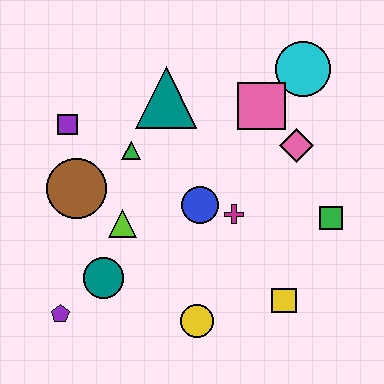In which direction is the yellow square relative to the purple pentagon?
The yellow square is to the right of the purple pentagon.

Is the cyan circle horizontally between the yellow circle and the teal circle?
No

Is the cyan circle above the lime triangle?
Yes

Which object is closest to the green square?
The pink diamond is closest to the green square.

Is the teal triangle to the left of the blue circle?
Yes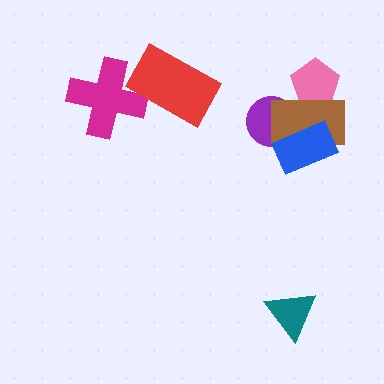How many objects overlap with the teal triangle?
0 objects overlap with the teal triangle.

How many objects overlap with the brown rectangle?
3 objects overlap with the brown rectangle.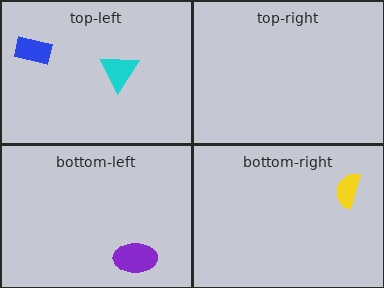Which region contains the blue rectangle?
The top-left region.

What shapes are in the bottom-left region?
The purple ellipse.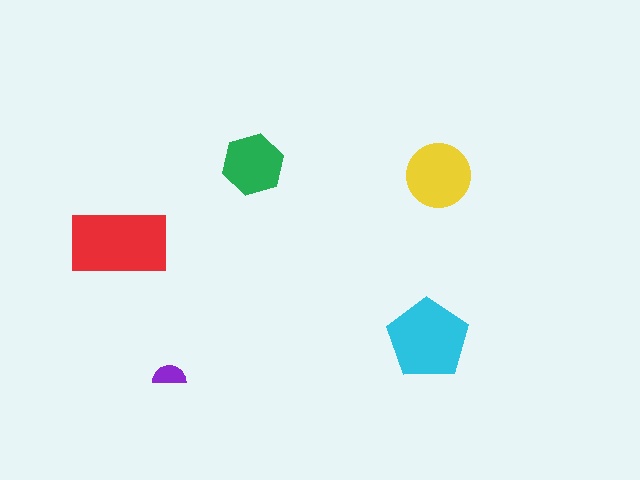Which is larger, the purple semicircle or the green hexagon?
The green hexagon.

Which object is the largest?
The red rectangle.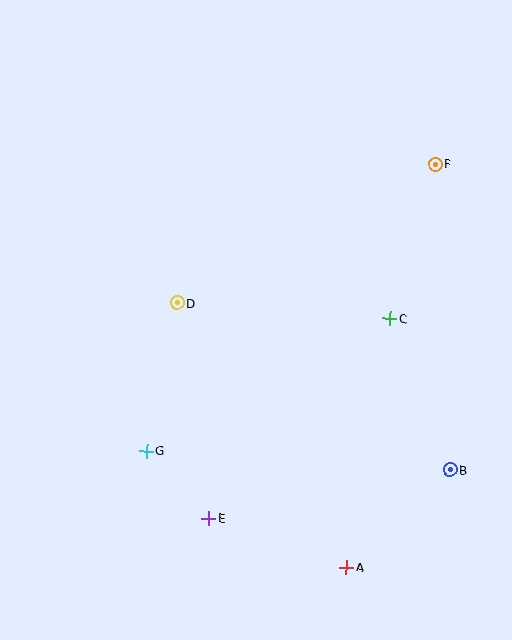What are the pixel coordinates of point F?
Point F is at (435, 164).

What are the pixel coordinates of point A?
Point A is at (346, 567).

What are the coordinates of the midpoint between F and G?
The midpoint between F and G is at (291, 307).